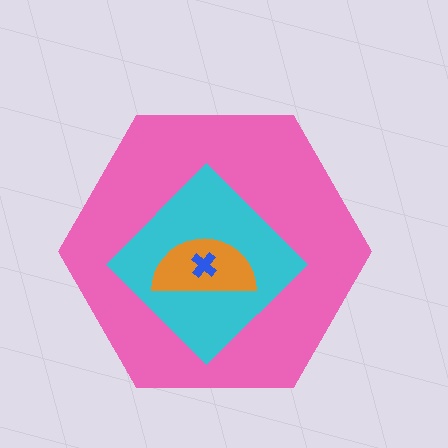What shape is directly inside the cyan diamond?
The orange semicircle.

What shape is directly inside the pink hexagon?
The cyan diamond.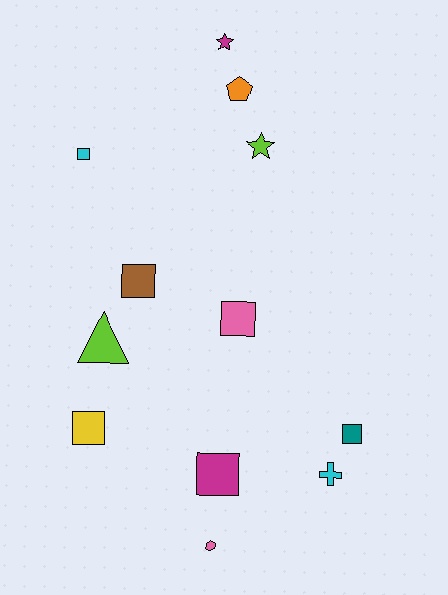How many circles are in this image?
There are no circles.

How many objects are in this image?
There are 12 objects.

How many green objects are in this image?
There are no green objects.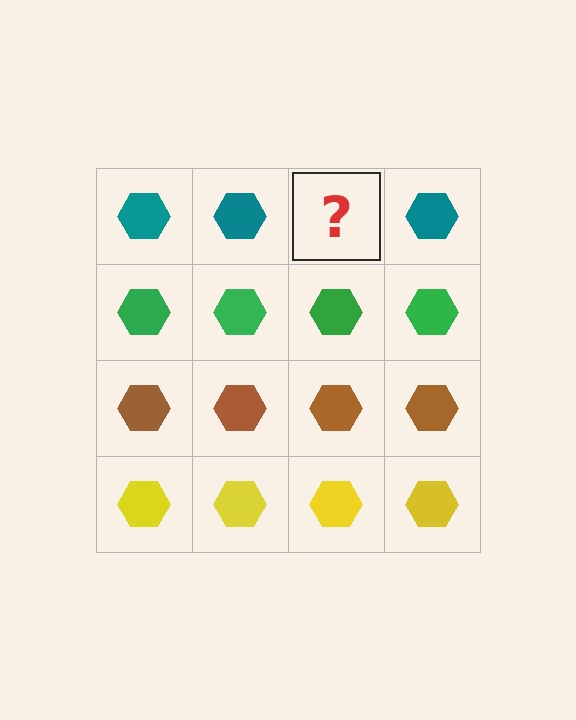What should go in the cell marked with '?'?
The missing cell should contain a teal hexagon.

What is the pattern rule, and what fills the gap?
The rule is that each row has a consistent color. The gap should be filled with a teal hexagon.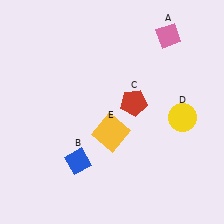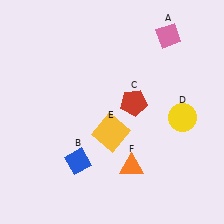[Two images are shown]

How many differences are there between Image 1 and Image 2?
There is 1 difference between the two images.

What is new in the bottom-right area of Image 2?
An orange triangle (F) was added in the bottom-right area of Image 2.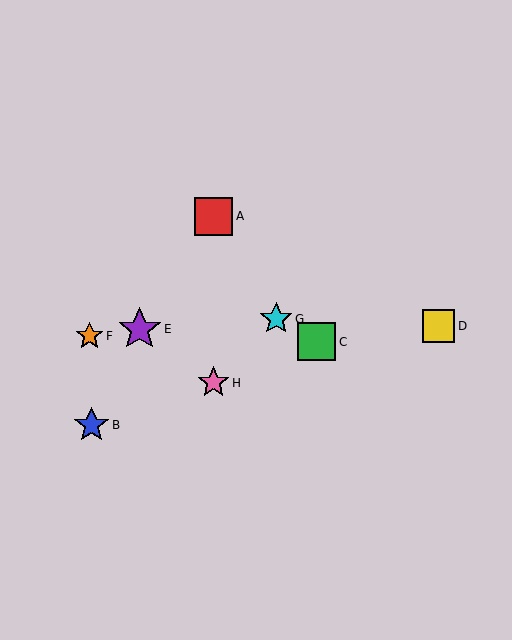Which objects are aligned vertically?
Objects A, H are aligned vertically.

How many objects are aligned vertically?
2 objects (A, H) are aligned vertically.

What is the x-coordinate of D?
Object D is at x≈439.